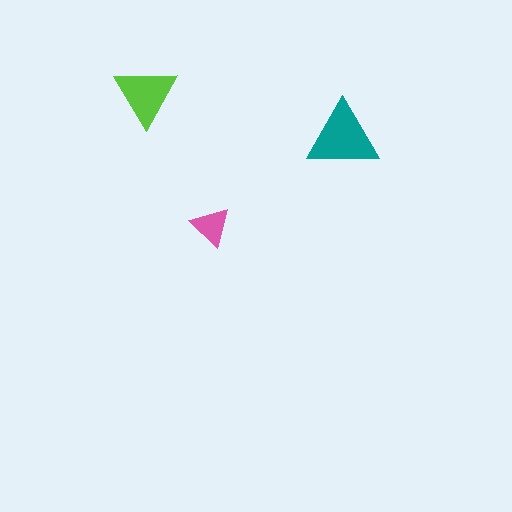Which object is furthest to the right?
The teal triangle is rightmost.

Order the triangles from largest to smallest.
the teal one, the lime one, the pink one.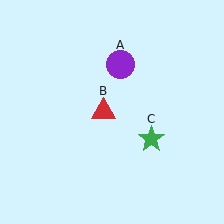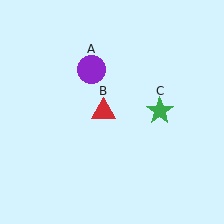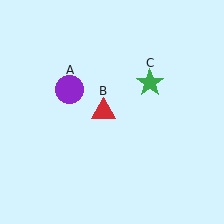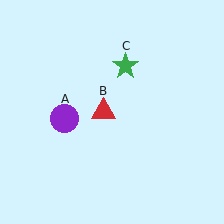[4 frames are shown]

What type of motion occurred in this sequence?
The purple circle (object A), green star (object C) rotated counterclockwise around the center of the scene.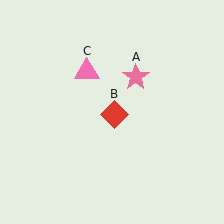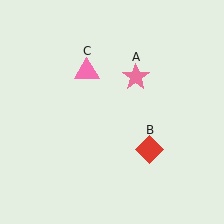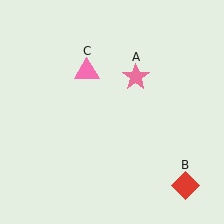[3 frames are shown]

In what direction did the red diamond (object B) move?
The red diamond (object B) moved down and to the right.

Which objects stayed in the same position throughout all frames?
Pink star (object A) and pink triangle (object C) remained stationary.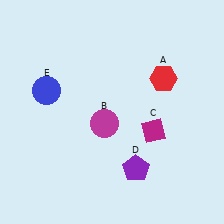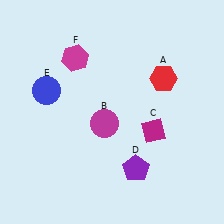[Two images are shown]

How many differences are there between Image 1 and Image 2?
There is 1 difference between the two images.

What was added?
A magenta hexagon (F) was added in Image 2.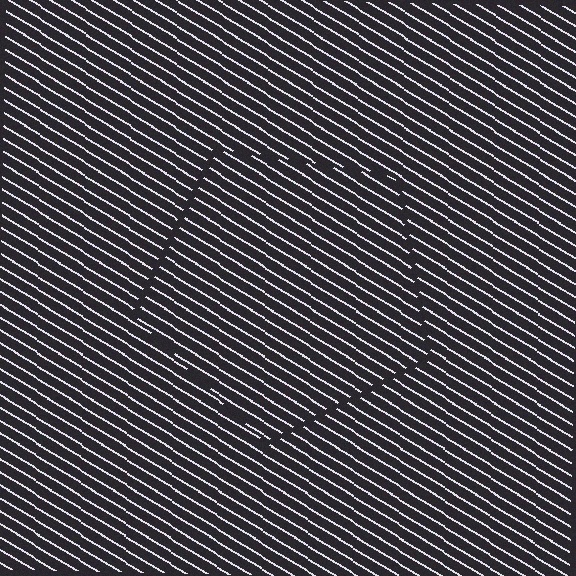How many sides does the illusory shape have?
5 sides — the line-ends trace a pentagon.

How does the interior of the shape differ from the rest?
The interior of the shape contains the same grating, shifted by half a period — the contour is defined by the phase discontinuity where line-ends from the inner and outer gratings abut.